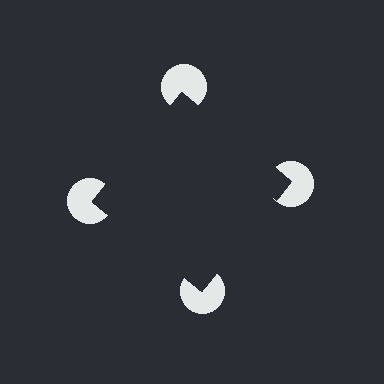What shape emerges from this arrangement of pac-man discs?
An illusory square — its edges are inferred from the aligned wedge cuts in the pac-man discs, not physically drawn.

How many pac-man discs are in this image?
There are 4 — one at each vertex of the illusory square.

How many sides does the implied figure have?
4 sides.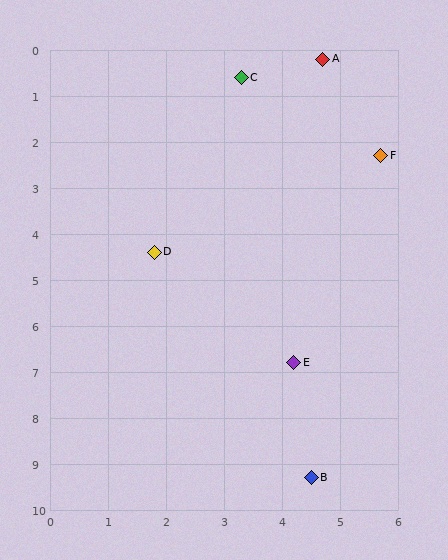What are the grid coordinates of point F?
Point F is at approximately (5.7, 2.3).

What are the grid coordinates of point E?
Point E is at approximately (4.2, 6.8).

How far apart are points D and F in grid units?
Points D and F are about 4.4 grid units apart.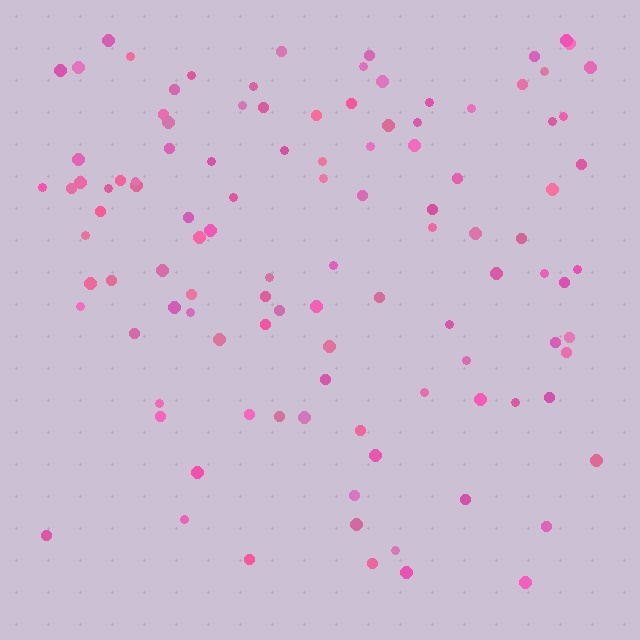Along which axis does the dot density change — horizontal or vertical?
Vertical.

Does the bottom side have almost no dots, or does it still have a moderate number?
Still a moderate number, just noticeably fewer than the top.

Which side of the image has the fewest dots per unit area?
The bottom.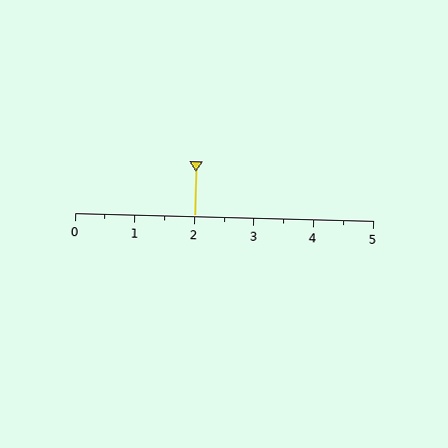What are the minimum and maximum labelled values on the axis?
The axis runs from 0 to 5.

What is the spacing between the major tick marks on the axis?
The major ticks are spaced 1 apart.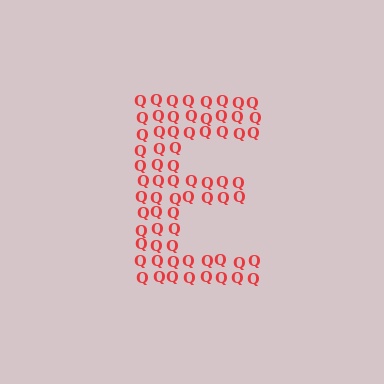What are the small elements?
The small elements are letter Q's.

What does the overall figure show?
The overall figure shows the letter E.